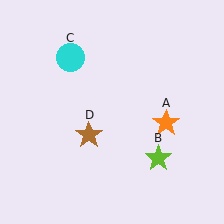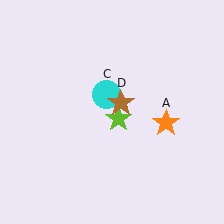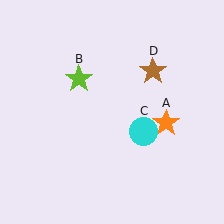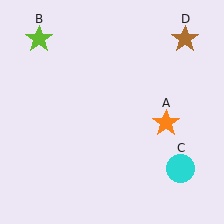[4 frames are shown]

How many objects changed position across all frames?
3 objects changed position: lime star (object B), cyan circle (object C), brown star (object D).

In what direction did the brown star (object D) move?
The brown star (object D) moved up and to the right.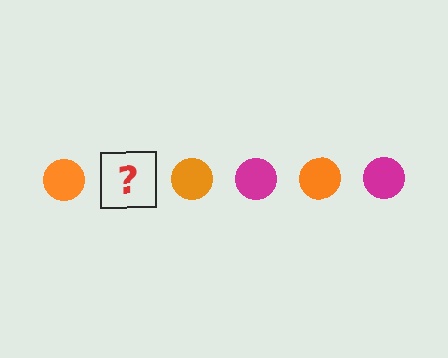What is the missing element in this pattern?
The missing element is a magenta circle.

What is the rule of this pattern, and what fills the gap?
The rule is that the pattern cycles through orange, magenta circles. The gap should be filled with a magenta circle.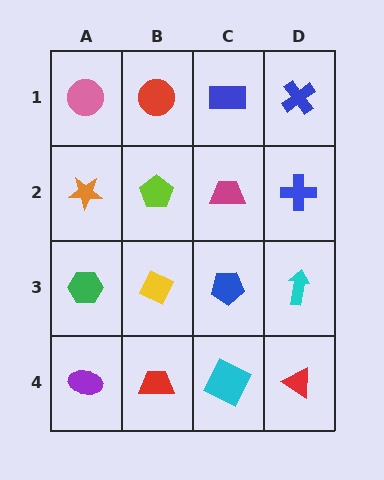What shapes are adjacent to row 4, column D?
A cyan arrow (row 3, column D), a cyan square (row 4, column C).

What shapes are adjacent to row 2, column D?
A blue cross (row 1, column D), a cyan arrow (row 3, column D), a magenta trapezoid (row 2, column C).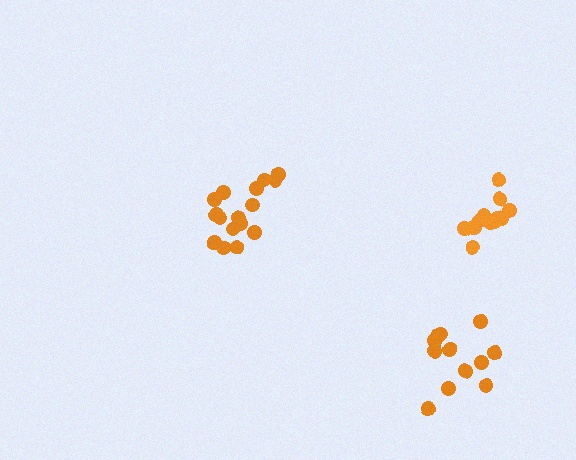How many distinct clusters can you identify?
There are 3 distinct clusters.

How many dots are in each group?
Group 1: 16 dots, Group 2: 13 dots, Group 3: 13 dots (42 total).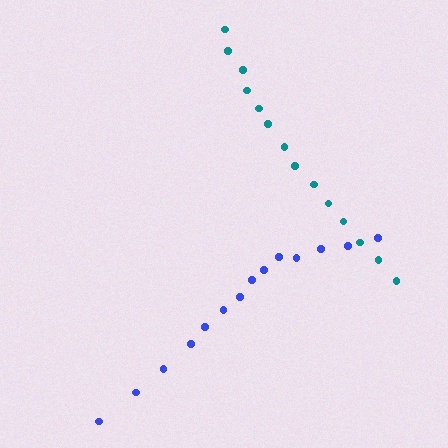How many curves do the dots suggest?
There are 2 distinct paths.